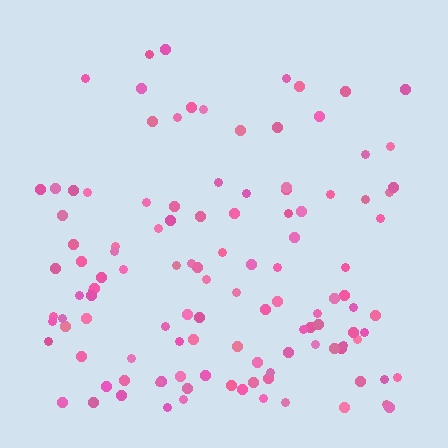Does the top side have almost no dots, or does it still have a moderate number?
Still a moderate number, just noticeably fewer than the bottom.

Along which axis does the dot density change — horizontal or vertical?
Vertical.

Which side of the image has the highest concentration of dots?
The bottom.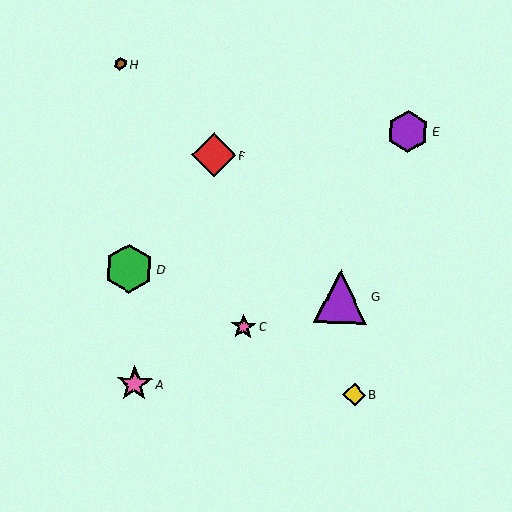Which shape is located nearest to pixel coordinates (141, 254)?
The green hexagon (labeled D) at (129, 269) is nearest to that location.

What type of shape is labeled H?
Shape H is a brown hexagon.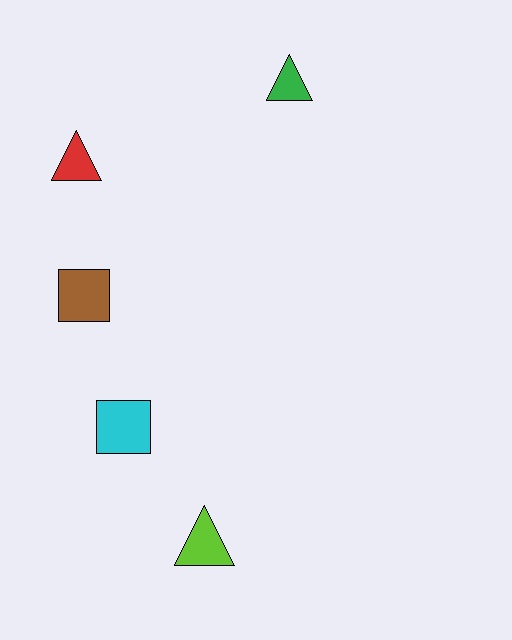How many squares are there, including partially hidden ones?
There are 2 squares.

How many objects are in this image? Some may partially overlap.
There are 5 objects.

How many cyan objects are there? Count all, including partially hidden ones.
There is 1 cyan object.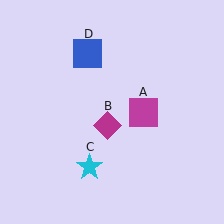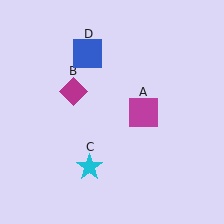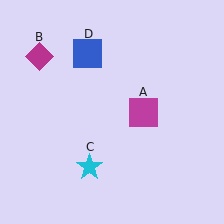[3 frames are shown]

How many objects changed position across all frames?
1 object changed position: magenta diamond (object B).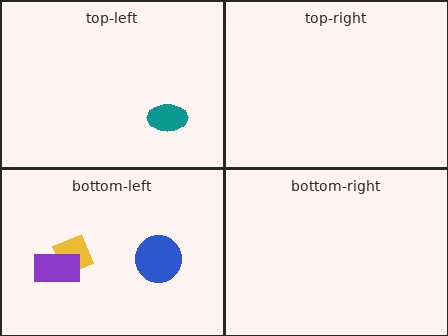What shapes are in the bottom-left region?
The blue circle, the yellow diamond, the purple rectangle.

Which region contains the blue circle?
The bottom-left region.